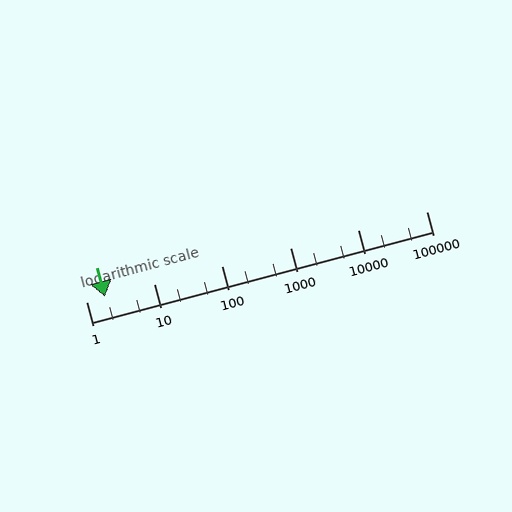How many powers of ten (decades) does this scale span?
The scale spans 5 decades, from 1 to 100000.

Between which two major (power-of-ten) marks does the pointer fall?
The pointer is between 1 and 10.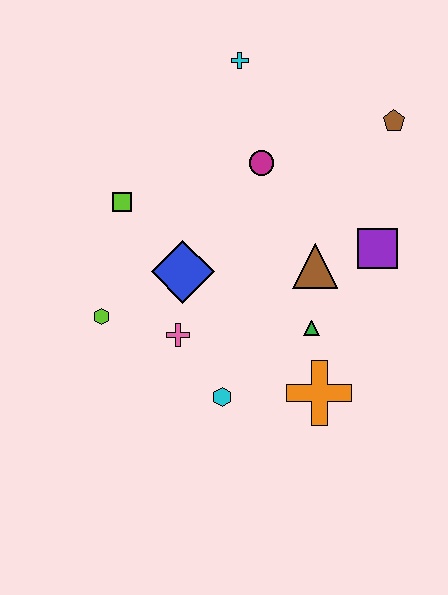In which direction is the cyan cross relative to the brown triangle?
The cyan cross is above the brown triangle.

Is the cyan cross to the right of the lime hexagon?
Yes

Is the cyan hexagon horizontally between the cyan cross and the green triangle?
No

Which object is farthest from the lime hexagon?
The brown pentagon is farthest from the lime hexagon.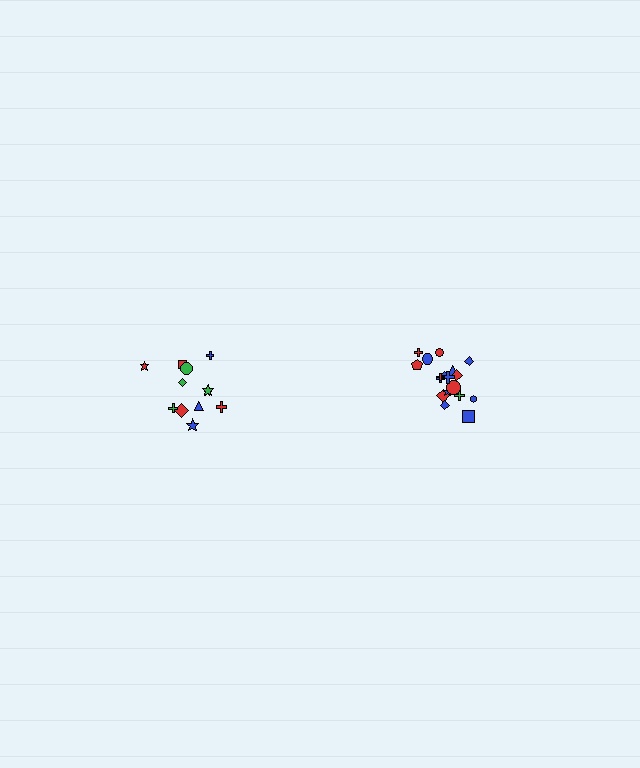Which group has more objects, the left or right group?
The right group.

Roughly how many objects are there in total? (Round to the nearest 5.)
Roughly 30 objects in total.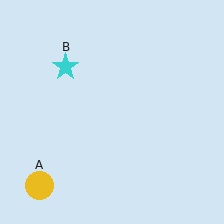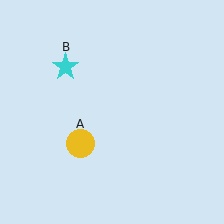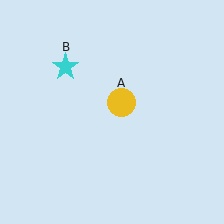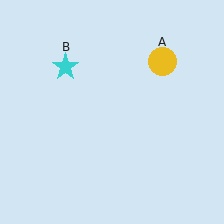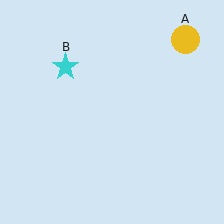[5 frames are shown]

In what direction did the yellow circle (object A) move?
The yellow circle (object A) moved up and to the right.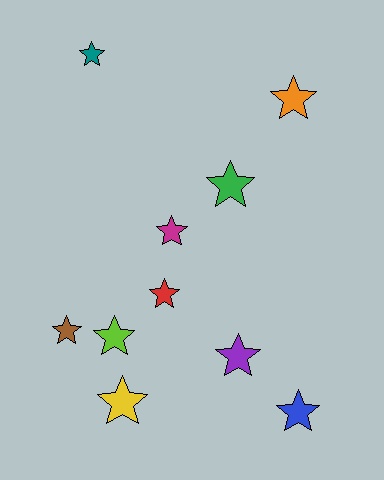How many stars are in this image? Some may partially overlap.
There are 10 stars.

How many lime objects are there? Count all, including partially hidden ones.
There is 1 lime object.